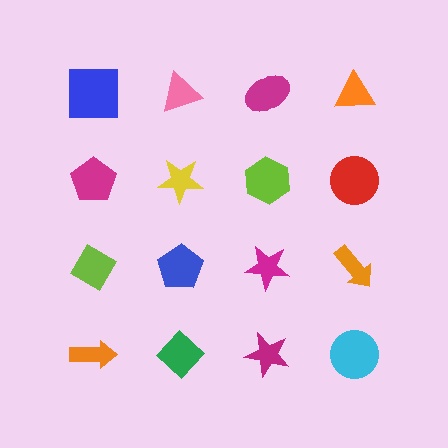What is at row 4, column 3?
A magenta star.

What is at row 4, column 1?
An orange arrow.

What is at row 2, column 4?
A red circle.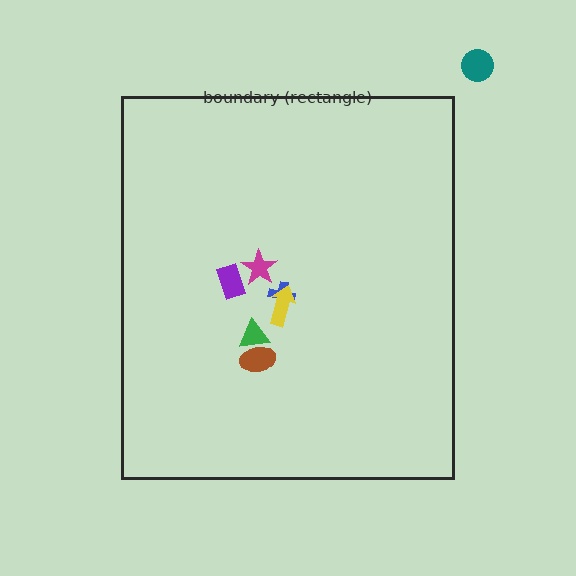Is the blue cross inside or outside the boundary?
Inside.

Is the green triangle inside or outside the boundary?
Inside.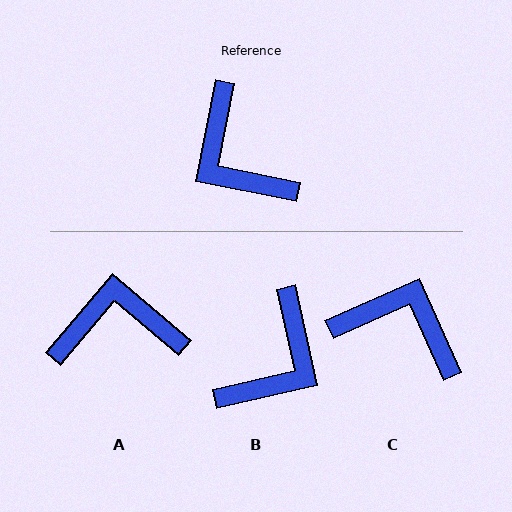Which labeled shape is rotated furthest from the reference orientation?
C, about 145 degrees away.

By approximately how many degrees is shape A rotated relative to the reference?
Approximately 119 degrees clockwise.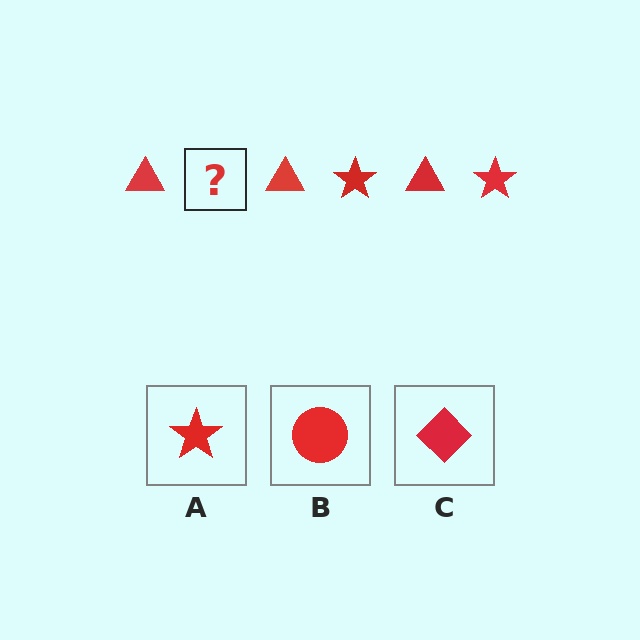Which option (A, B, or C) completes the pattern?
A.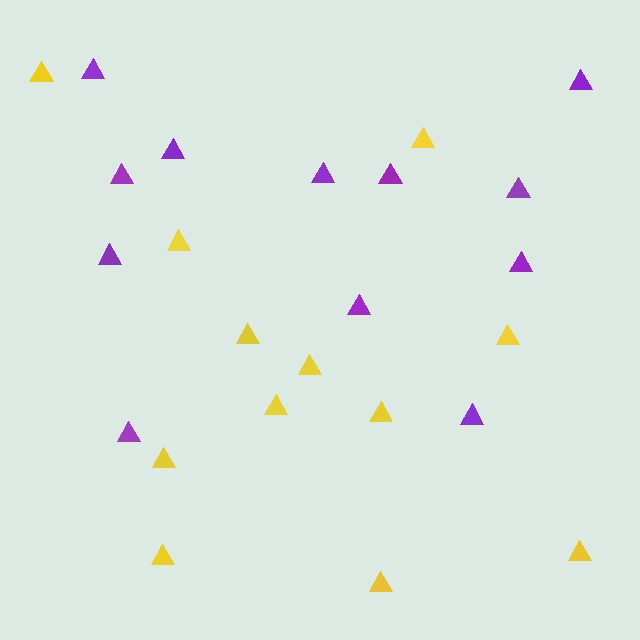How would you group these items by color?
There are 2 groups: one group of yellow triangles (12) and one group of purple triangles (12).